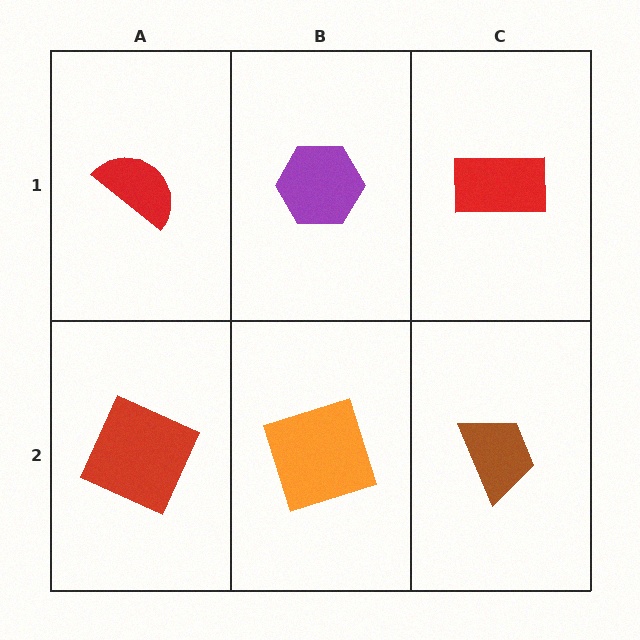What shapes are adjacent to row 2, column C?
A red rectangle (row 1, column C), an orange square (row 2, column B).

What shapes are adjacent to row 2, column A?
A red semicircle (row 1, column A), an orange square (row 2, column B).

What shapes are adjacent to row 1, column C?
A brown trapezoid (row 2, column C), a purple hexagon (row 1, column B).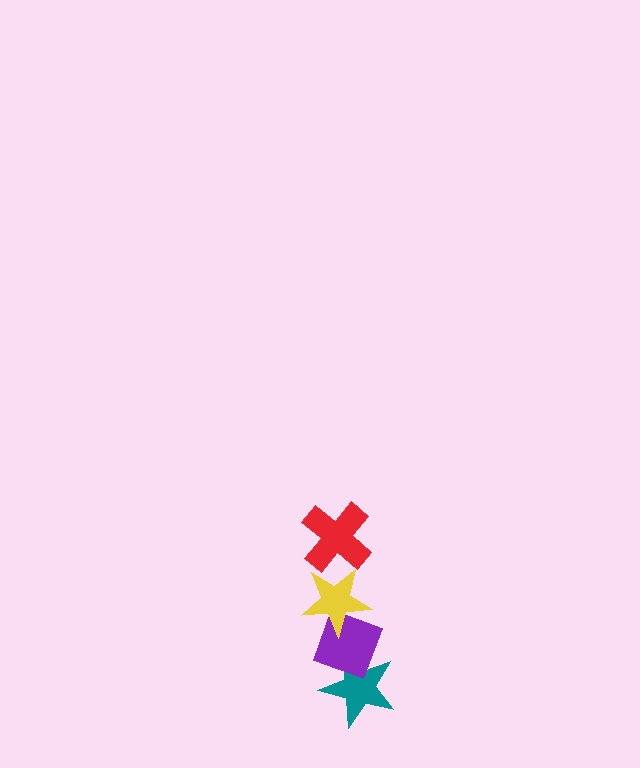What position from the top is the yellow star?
The yellow star is 2nd from the top.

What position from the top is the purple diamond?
The purple diamond is 3rd from the top.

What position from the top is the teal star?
The teal star is 4th from the top.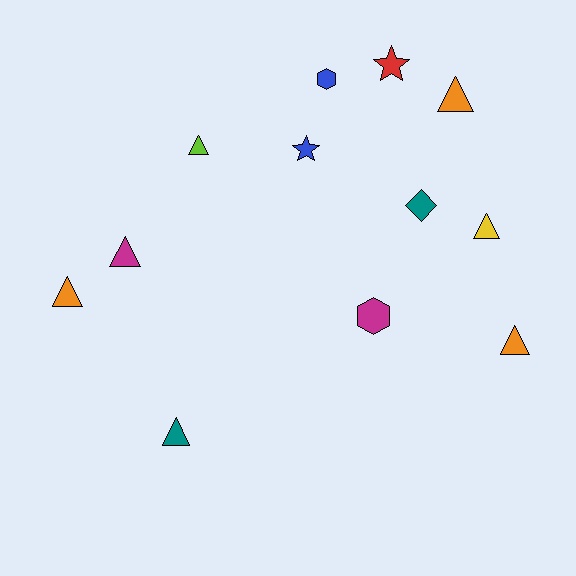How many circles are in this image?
There are no circles.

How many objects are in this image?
There are 12 objects.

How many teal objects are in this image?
There are 2 teal objects.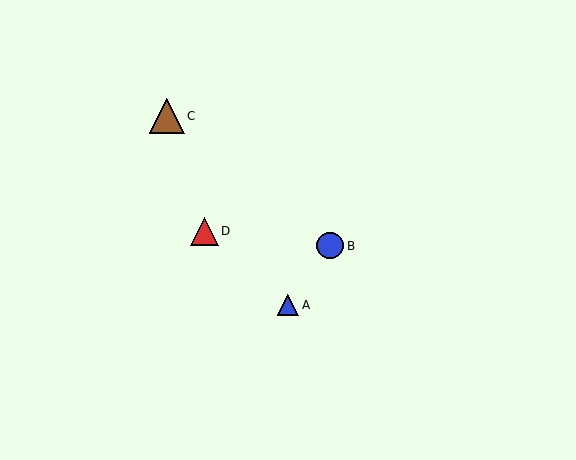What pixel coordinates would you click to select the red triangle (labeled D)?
Click at (204, 231) to select the red triangle D.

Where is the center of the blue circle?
The center of the blue circle is at (330, 246).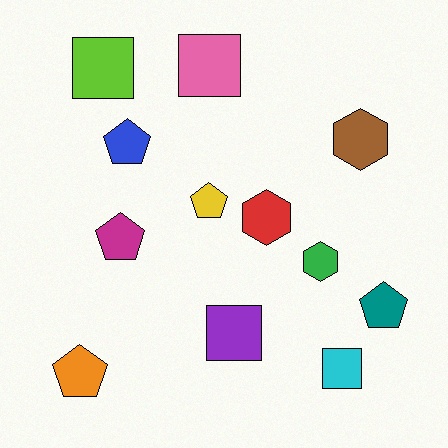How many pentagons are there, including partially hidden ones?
There are 5 pentagons.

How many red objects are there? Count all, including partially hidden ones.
There is 1 red object.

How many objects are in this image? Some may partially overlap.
There are 12 objects.